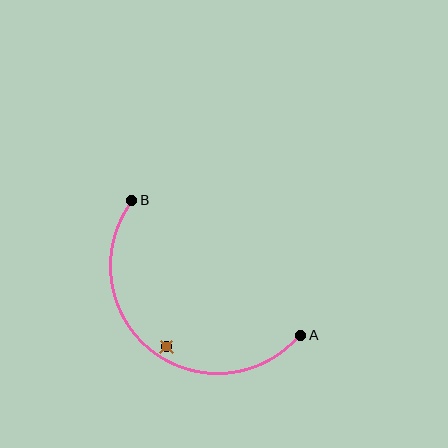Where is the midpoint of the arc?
The arc midpoint is the point on the curve farthest from the straight line joining A and B. It sits below and to the left of that line.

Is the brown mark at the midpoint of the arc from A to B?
No — the brown mark does not lie on the arc at all. It sits slightly inside the curve.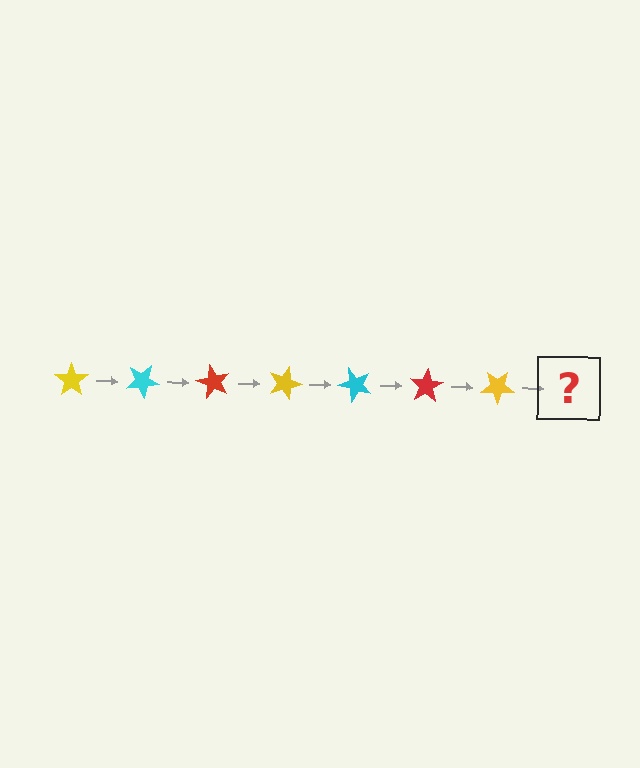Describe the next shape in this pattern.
It should be a cyan star, rotated 210 degrees from the start.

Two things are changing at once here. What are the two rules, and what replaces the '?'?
The two rules are that it rotates 30 degrees each step and the color cycles through yellow, cyan, and red. The '?' should be a cyan star, rotated 210 degrees from the start.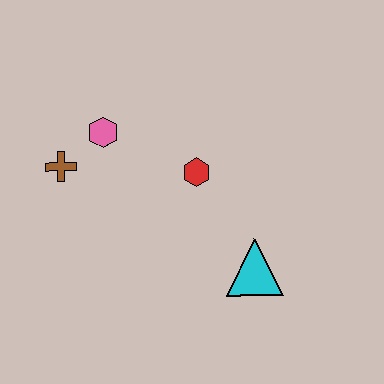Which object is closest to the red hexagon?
The pink hexagon is closest to the red hexagon.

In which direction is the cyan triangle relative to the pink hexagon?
The cyan triangle is to the right of the pink hexagon.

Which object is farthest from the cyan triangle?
The brown cross is farthest from the cyan triangle.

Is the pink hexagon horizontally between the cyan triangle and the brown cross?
Yes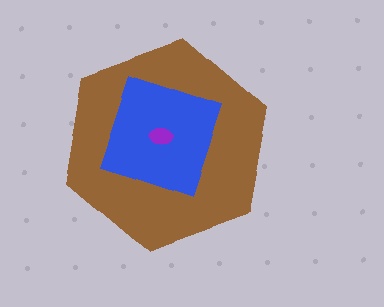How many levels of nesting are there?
3.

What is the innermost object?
The purple ellipse.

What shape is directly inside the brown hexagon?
The blue square.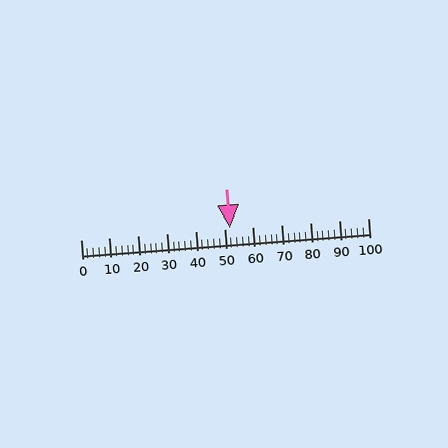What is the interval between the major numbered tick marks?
The major tick marks are spaced 10 units apart.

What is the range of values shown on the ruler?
The ruler shows values from 0 to 100.